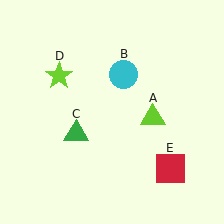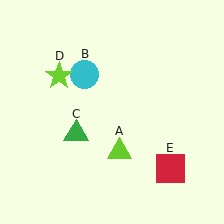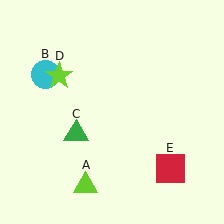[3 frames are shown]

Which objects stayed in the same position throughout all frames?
Green triangle (object C) and lime star (object D) and red square (object E) remained stationary.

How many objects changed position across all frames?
2 objects changed position: lime triangle (object A), cyan circle (object B).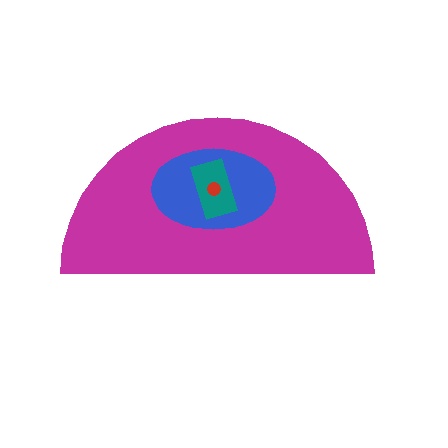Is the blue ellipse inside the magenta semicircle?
Yes.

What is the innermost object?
The red circle.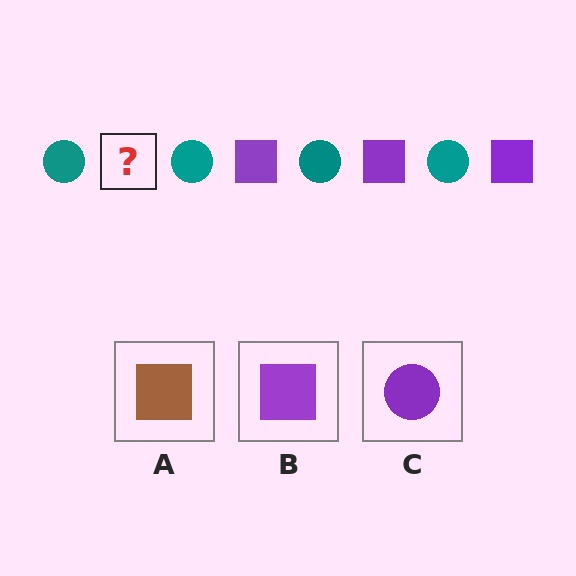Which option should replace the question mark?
Option B.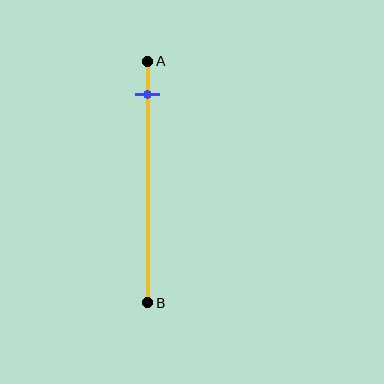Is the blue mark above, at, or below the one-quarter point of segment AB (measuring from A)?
The blue mark is above the one-quarter point of segment AB.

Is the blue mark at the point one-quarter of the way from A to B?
No, the mark is at about 15% from A, not at the 25% one-quarter point.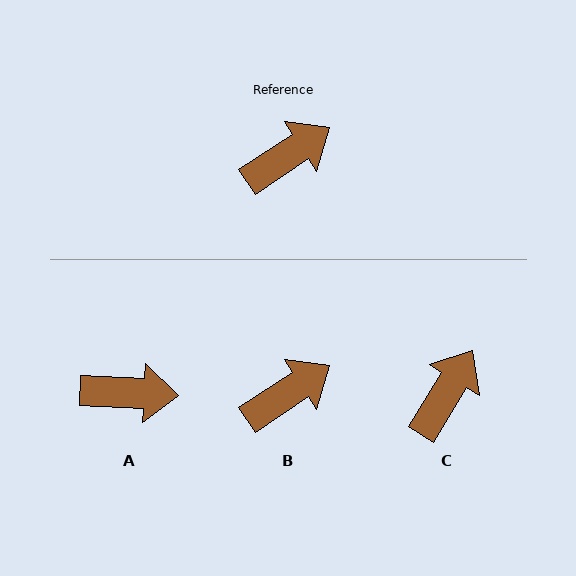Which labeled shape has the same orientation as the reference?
B.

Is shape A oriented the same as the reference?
No, it is off by about 36 degrees.